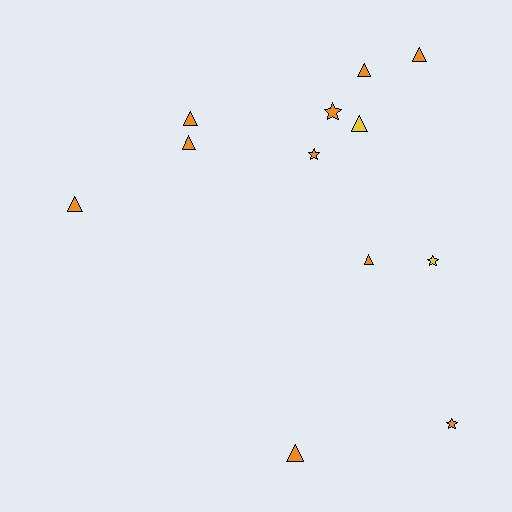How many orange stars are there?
There are 3 orange stars.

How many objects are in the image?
There are 12 objects.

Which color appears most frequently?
Orange, with 10 objects.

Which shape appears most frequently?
Triangle, with 8 objects.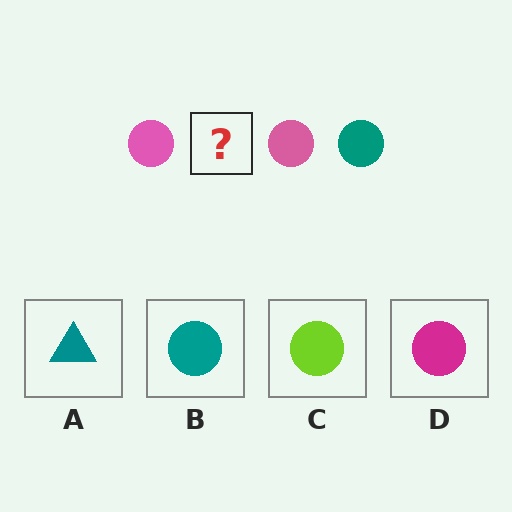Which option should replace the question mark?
Option B.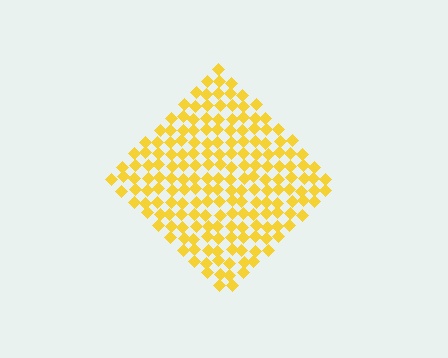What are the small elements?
The small elements are diamonds.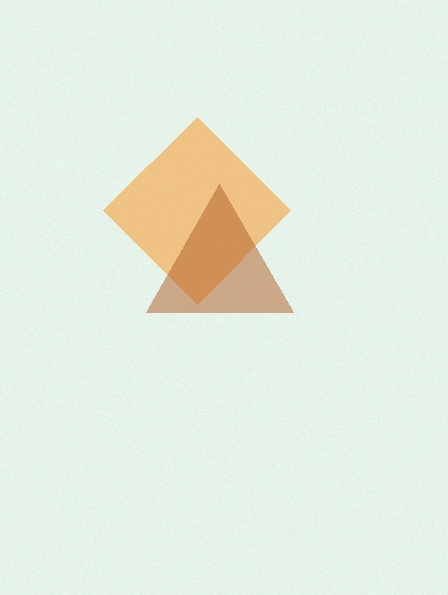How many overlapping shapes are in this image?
There are 2 overlapping shapes in the image.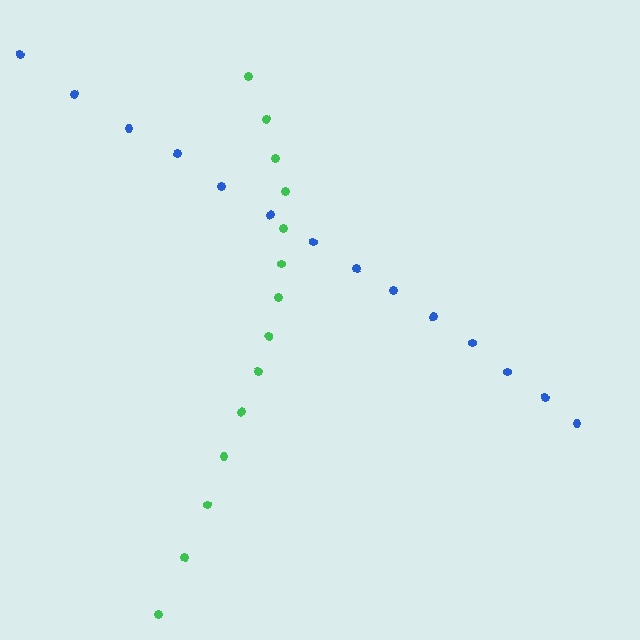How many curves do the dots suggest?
There are 2 distinct paths.